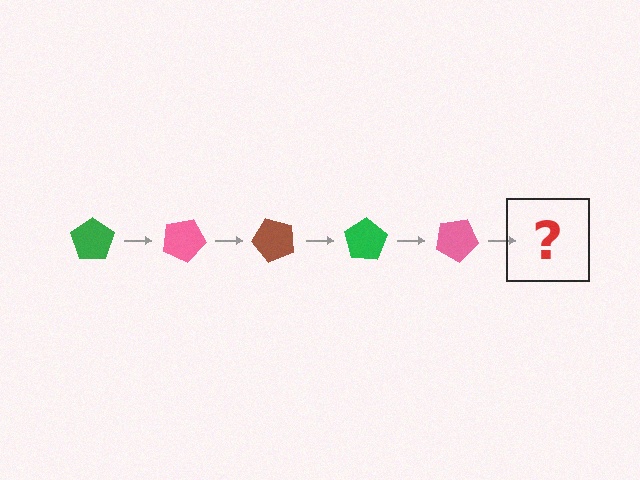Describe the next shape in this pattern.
It should be a brown pentagon, rotated 125 degrees from the start.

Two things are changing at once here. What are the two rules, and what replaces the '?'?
The two rules are that it rotates 25 degrees each step and the color cycles through green, pink, and brown. The '?' should be a brown pentagon, rotated 125 degrees from the start.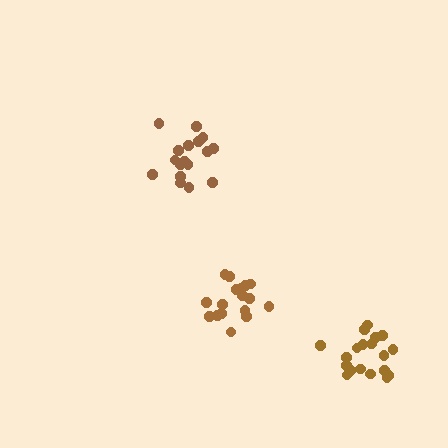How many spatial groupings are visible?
There are 3 spatial groupings.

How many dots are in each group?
Group 1: 17 dots, Group 2: 17 dots, Group 3: 19 dots (53 total).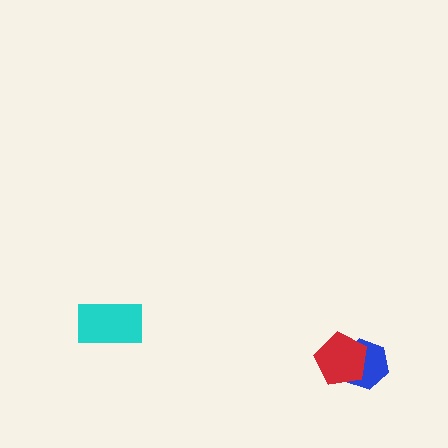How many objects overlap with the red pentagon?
1 object overlaps with the red pentagon.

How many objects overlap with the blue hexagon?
1 object overlaps with the blue hexagon.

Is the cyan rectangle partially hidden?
No, no other shape covers it.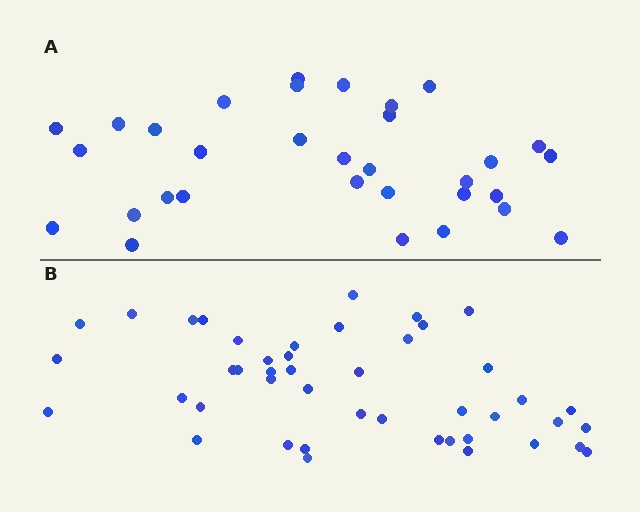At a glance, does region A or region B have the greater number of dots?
Region B (the bottom region) has more dots.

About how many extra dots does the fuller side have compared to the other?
Region B has approximately 15 more dots than region A.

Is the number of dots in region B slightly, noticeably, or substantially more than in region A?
Region B has noticeably more, but not dramatically so. The ratio is roughly 1.4 to 1.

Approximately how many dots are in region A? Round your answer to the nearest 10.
About 30 dots. (The exact count is 32, which rounds to 30.)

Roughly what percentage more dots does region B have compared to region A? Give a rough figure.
About 40% more.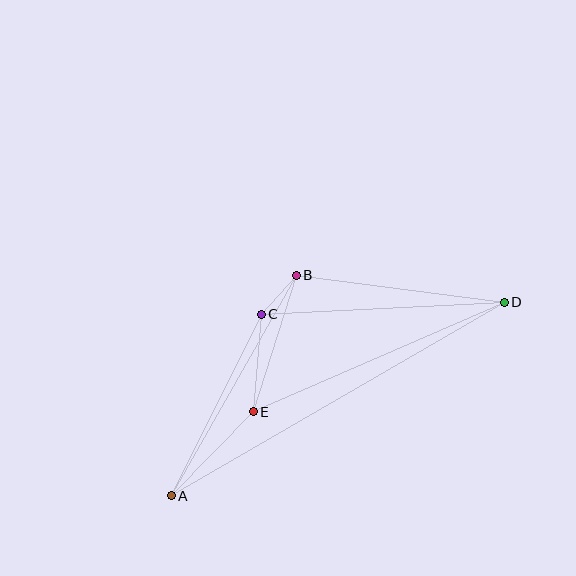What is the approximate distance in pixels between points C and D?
The distance between C and D is approximately 244 pixels.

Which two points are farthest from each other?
Points A and D are farthest from each other.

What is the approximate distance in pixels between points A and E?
The distance between A and E is approximately 117 pixels.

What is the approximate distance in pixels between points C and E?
The distance between C and E is approximately 98 pixels.